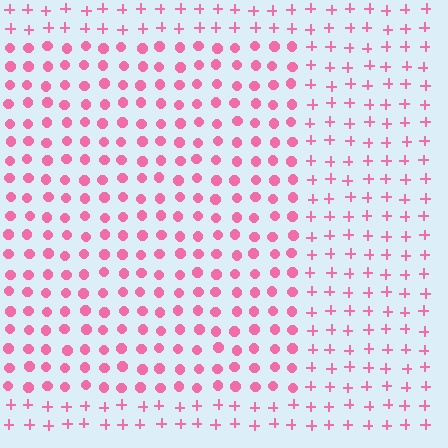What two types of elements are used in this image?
The image uses circles inside the rectangle region and plus signs outside it.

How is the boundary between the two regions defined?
The boundary is defined by a change in element shape: circles inside vs. plus signs outside. All elements share the same color and spacing.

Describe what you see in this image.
The image is filled with small pink elements arranged in a uniform grid. A rectangle-shaped region contains circles, while the surrounding area contains plus signs. The boundary is defined purely by the change in element shape.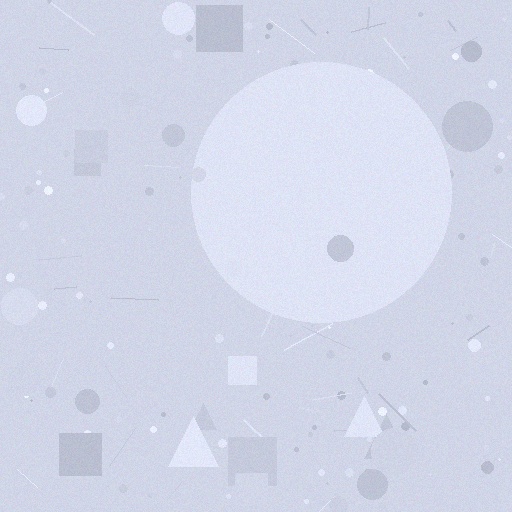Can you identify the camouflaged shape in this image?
The camouflaged shape is a circle.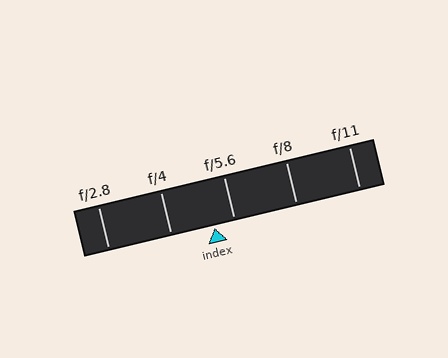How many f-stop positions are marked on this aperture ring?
There are 5 f-stop positions marked.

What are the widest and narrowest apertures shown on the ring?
The widest aperture shown is f/2.8 and the narrowest is f/11.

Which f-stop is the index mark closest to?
The index mark is closest to f/5.6.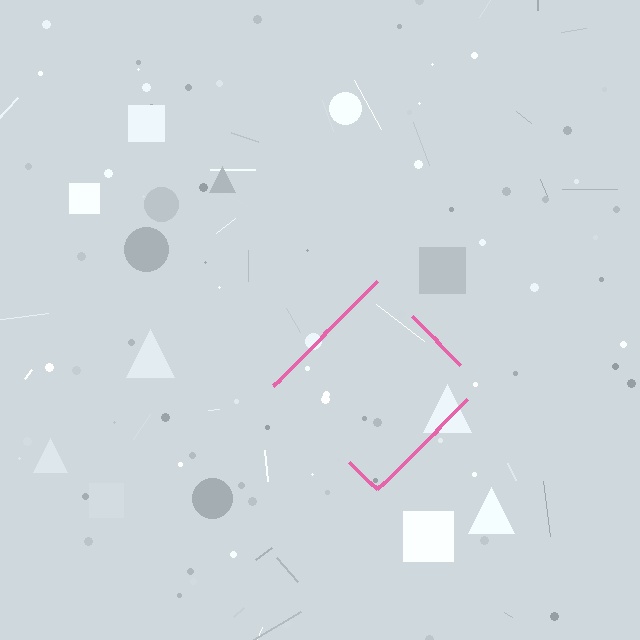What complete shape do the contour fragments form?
The contour fragments form a diamond.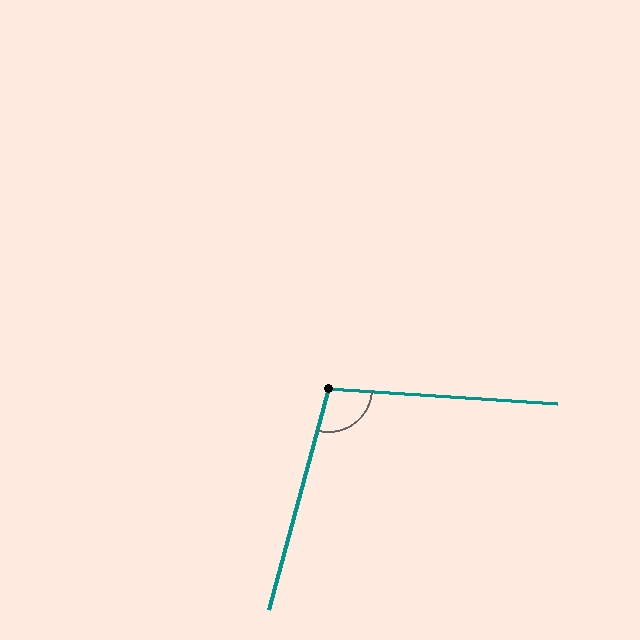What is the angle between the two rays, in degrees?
Approximately 101 degrees.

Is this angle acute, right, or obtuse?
It is obtuse.